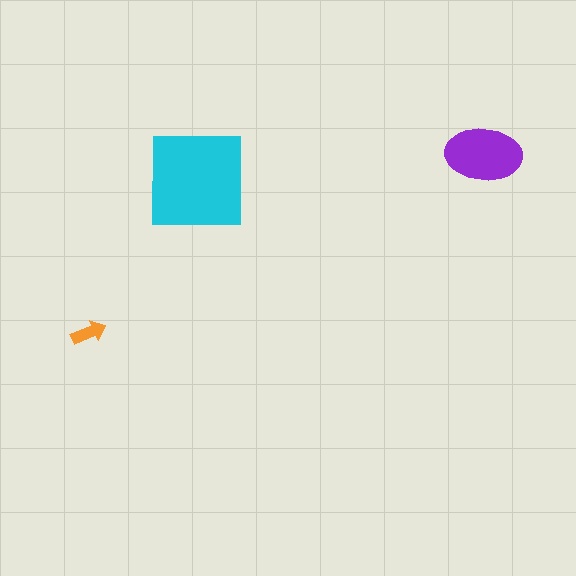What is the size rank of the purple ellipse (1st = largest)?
2nd.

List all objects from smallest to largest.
The orange arrow, the purple ellipse, the cyan square.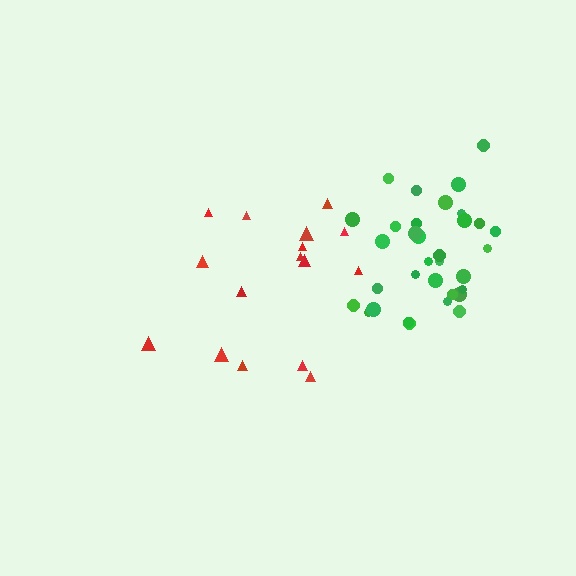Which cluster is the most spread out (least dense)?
Red.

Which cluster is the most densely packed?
Green.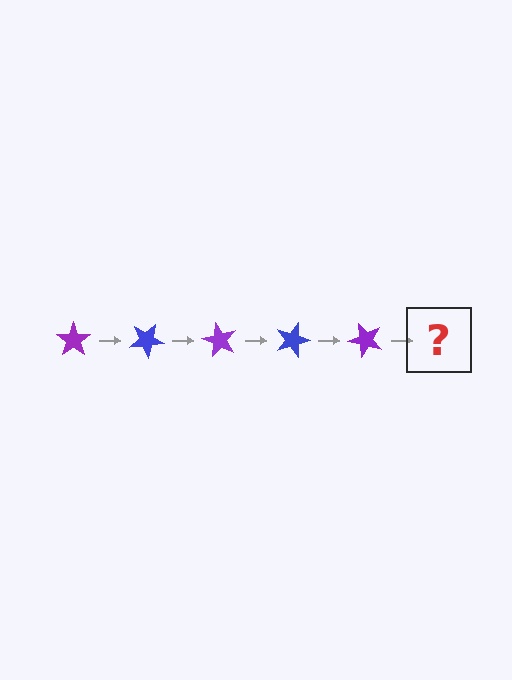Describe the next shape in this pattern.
It should be a blue star, rotated 150 degrees from the start.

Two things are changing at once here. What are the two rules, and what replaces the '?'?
The two rules are that it rotates 30 degrees each step and the color cycles through purple and blue. The '?' should be a blue star, rotated 150 degrees from the start.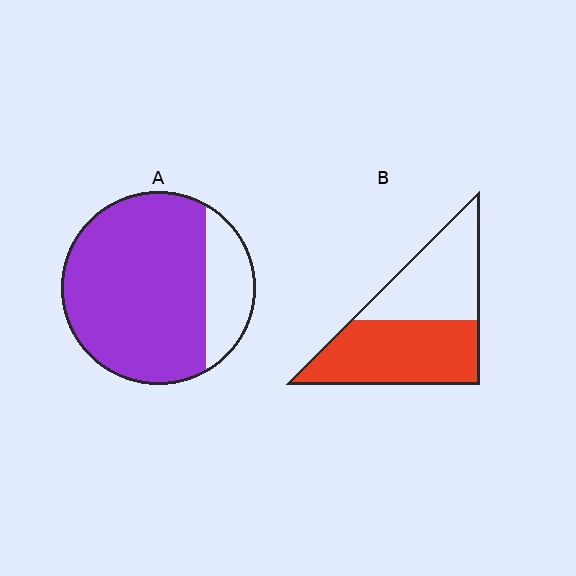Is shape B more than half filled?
Yes.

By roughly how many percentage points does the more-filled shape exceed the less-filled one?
By roughly 25 percentage points (A over B).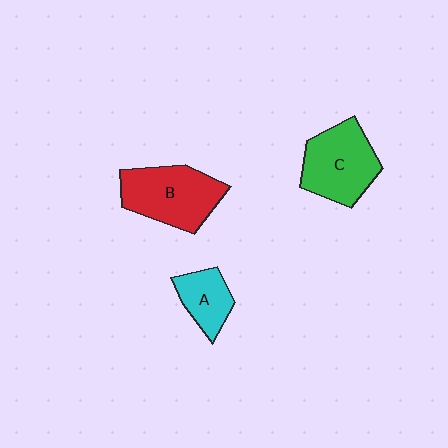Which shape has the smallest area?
Shape A (cyan).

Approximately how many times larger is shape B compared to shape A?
Approximately 1.9 times.